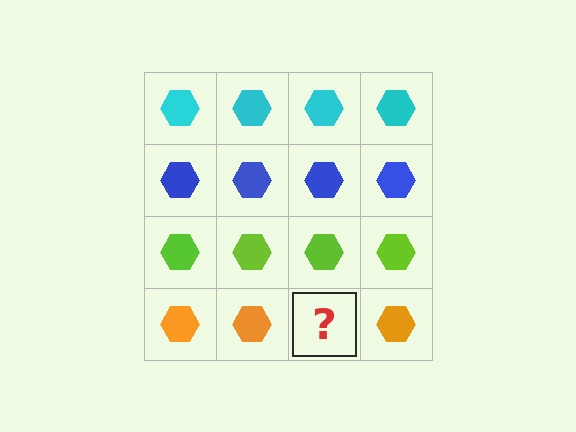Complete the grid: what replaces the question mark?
The question mark should be replaced with an orange hexagon.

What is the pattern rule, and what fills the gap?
The rule is that each row has a consistent color. The gap should be filled with an orange hexagon.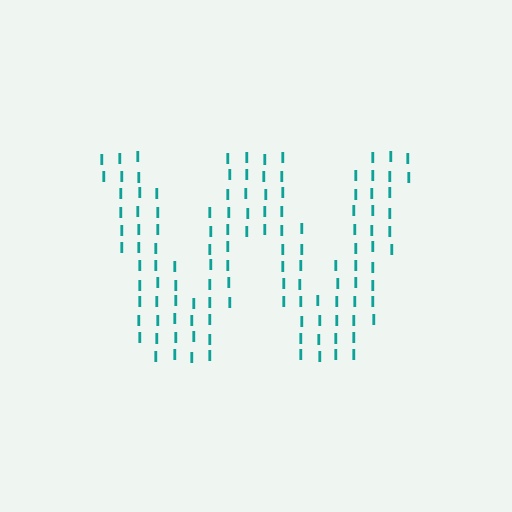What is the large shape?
The large shape is the letter W.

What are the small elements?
The small elements are letter I's.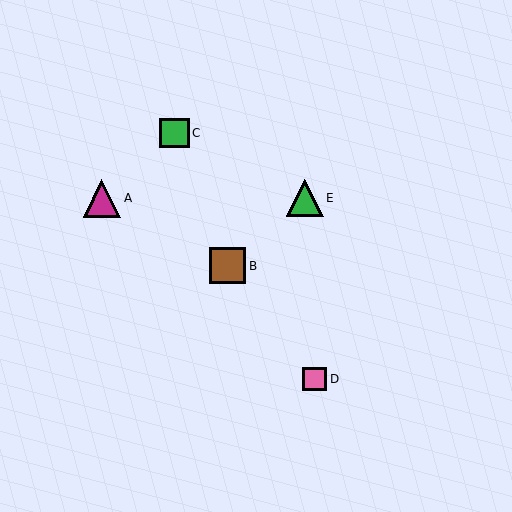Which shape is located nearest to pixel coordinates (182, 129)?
The green square (labeled C) at (174, 133) is nearest to that location.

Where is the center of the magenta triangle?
The center of the magenta triangle is at (102, 198).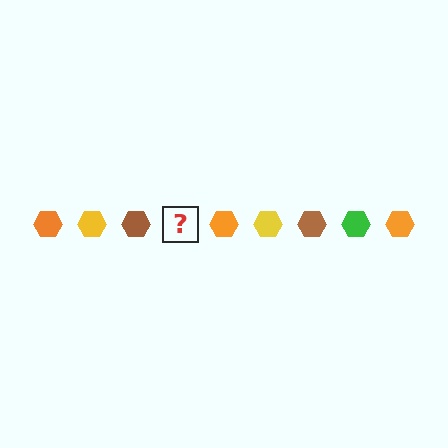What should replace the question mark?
The question mark should be replaced with a green hexagon.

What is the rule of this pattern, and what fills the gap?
The rule is that the pattern cycles through orange, yellow, brown, green hexagons. The gap should be filled with a green hexagon.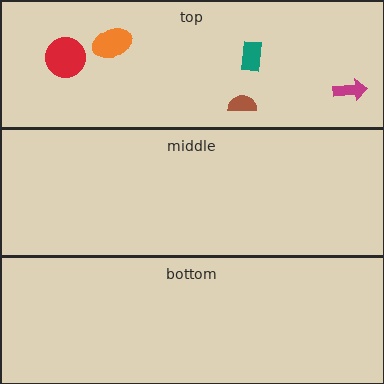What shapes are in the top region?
The brown semicircle, the teal rectangle, the magenta arrow, the orange ellipse, the red circle.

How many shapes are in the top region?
5.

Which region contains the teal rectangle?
The top region.